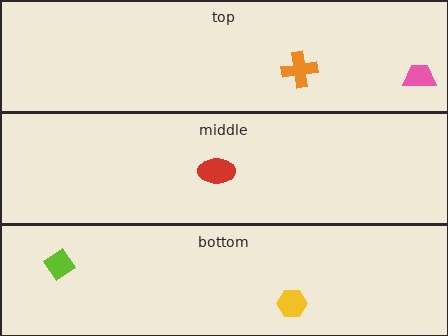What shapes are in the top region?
The orange cross, the pink trapezoid.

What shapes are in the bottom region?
The lime diamond, the yellow hexagon.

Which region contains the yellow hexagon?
The bottom region.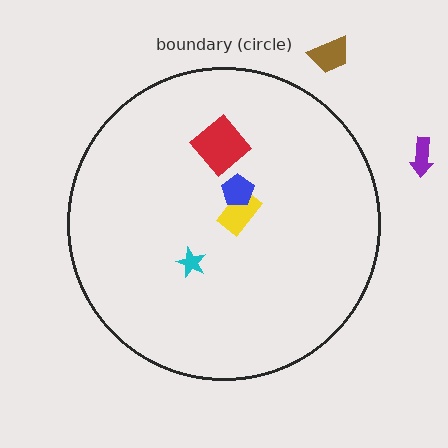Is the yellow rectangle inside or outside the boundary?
Inside.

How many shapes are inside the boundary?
4 inside, 2 outside.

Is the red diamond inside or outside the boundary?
Inside.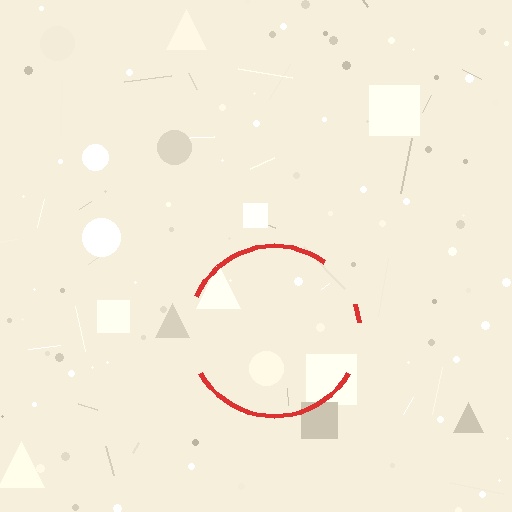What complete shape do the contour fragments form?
The contour fragments form a circle.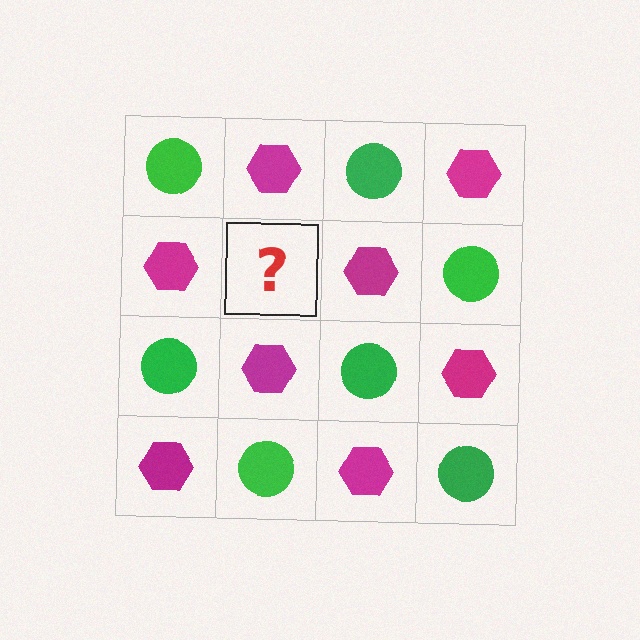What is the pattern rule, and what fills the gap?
The rule is that it alternates green circle and magenta hexagon in a checkerboard pattern. The gap should be filled with a green circle.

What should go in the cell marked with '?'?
The missing cell should contain a green circle.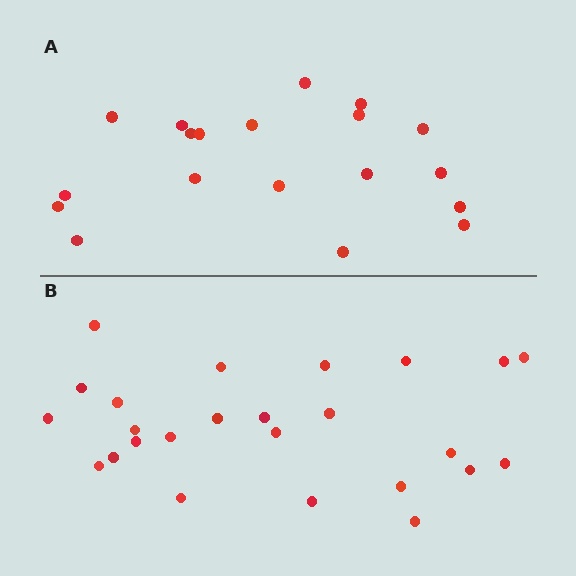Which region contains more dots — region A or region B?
Region B (the bottom region) has more dots.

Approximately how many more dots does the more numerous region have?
Region B has about 6 more dots than region A.